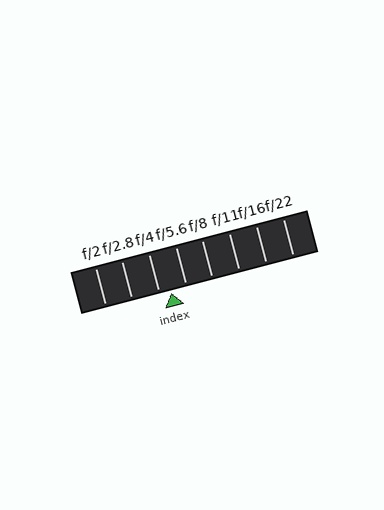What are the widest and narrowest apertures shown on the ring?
The widest aperture shown is f/2 and the narrowest is f/22.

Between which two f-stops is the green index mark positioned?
The index mark is between f/4 and f/5.6.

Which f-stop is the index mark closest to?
The index mark is closest to f/4.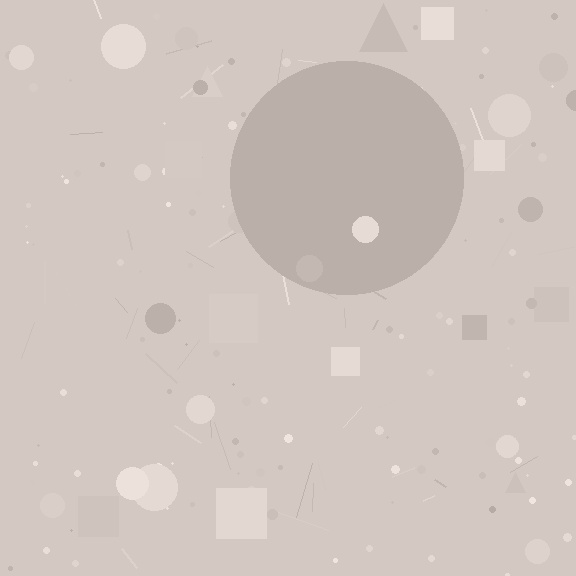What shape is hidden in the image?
A circle is hidden in the image.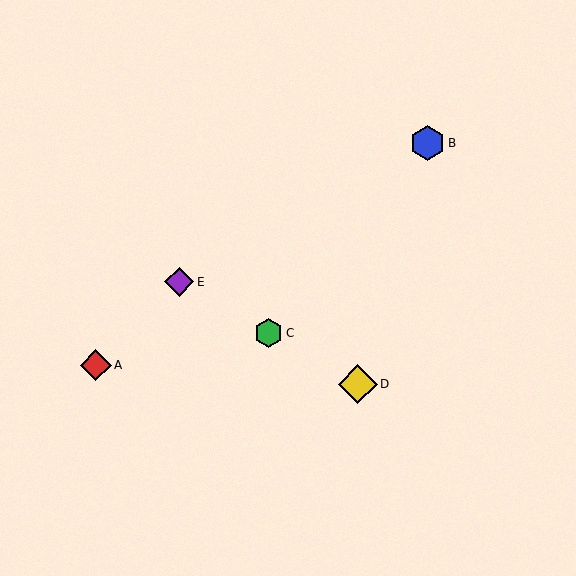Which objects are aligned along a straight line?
Objects C, D, E are aligned along a straight line.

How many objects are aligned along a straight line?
3 objects (C, D, E) are aligned along a straight line.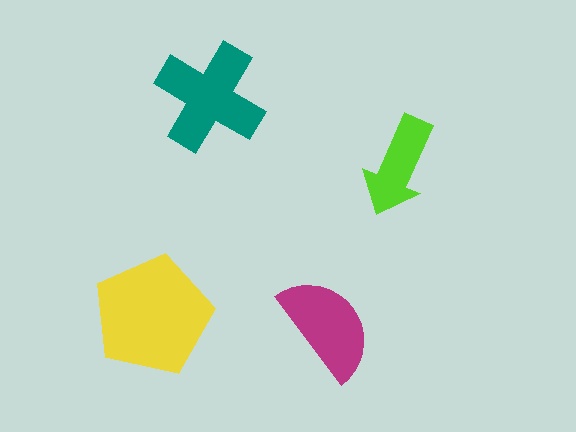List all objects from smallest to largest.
The lime arrow, the magenta semicircle, the teal cross, the yellow pentagon.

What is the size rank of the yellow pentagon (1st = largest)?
1st.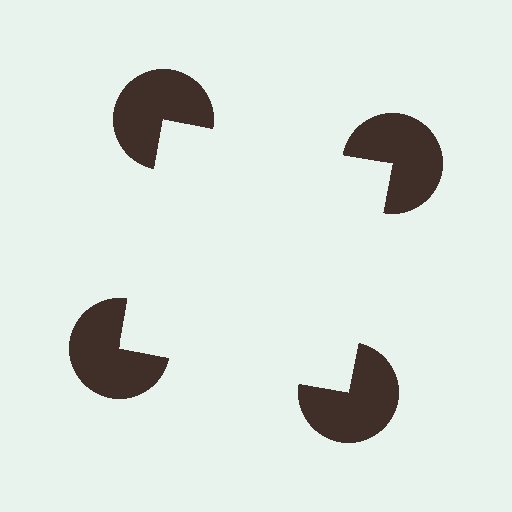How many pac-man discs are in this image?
There are 4 — one at each vertex of the illusory square.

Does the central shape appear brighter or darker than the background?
It typically appears slightly brighter than the background, even though no actual brightness change is drawn.